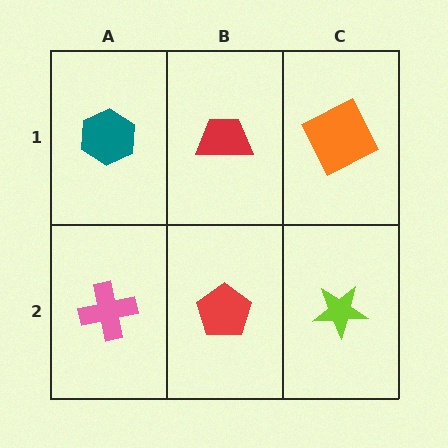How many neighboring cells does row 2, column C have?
2.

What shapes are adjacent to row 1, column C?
A lime star (row 2, column C), a red trapezoid (row 1, column B).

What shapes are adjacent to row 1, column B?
A red pentagon (row 2, column B), a teal hexagon (row 1, column A), an orange square (row 1, column C).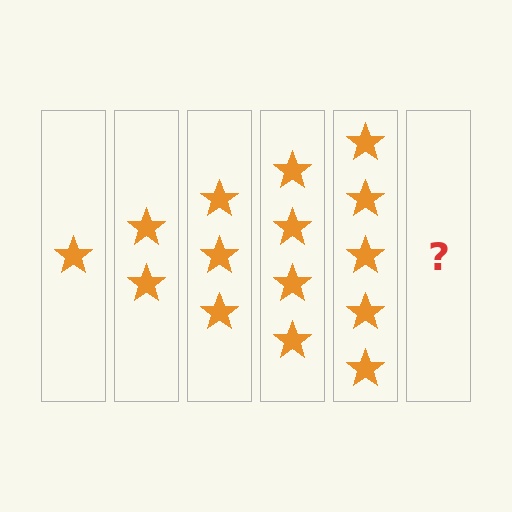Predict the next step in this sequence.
The next step is 6 stars.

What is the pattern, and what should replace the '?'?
The pattern is that each step adds one more star. The '?' should be 6 stars.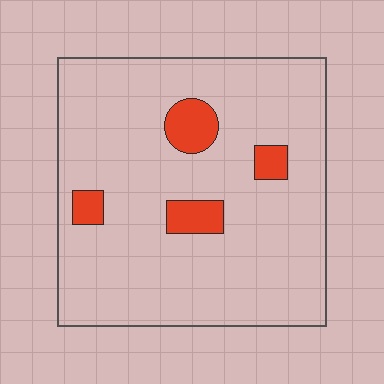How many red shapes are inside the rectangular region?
4.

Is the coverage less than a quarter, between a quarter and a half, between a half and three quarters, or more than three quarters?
Less than a quarter.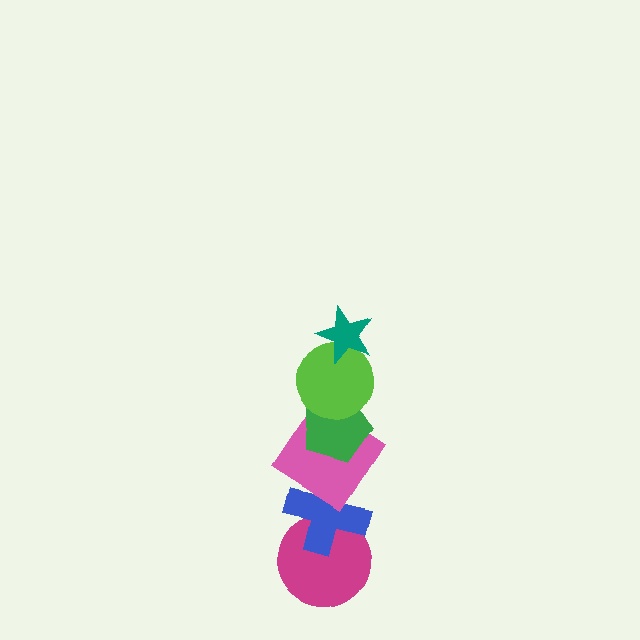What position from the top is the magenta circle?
The magenta circle is 6th from the top.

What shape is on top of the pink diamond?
The green pentagon is on top of the pink diamond.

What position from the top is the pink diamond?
The pink diamond is 4th from the top.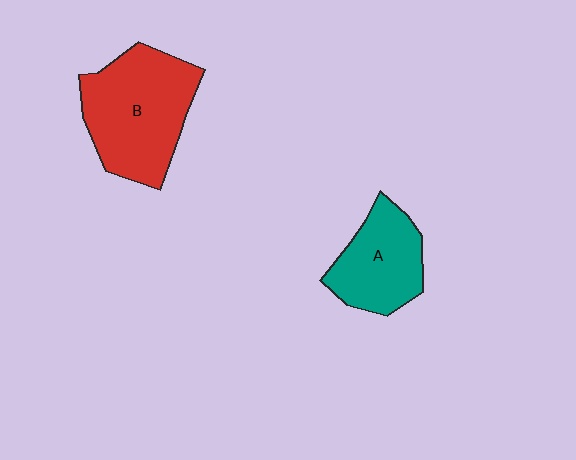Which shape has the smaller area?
Shape A (teal).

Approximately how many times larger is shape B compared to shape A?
Approximately 1.5 times.